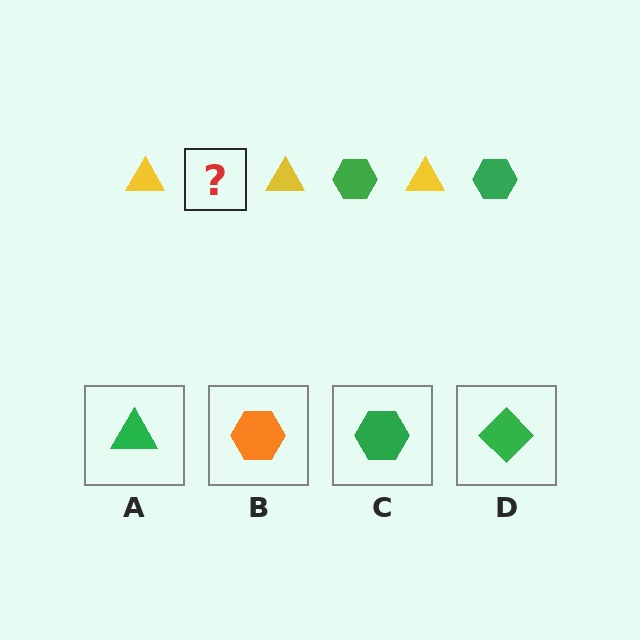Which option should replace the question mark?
Option C.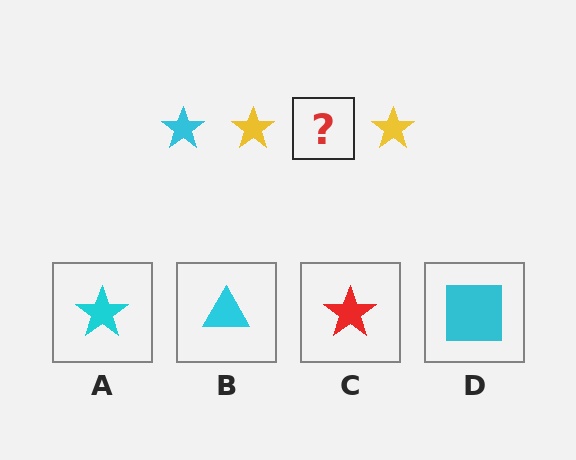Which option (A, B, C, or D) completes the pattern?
A.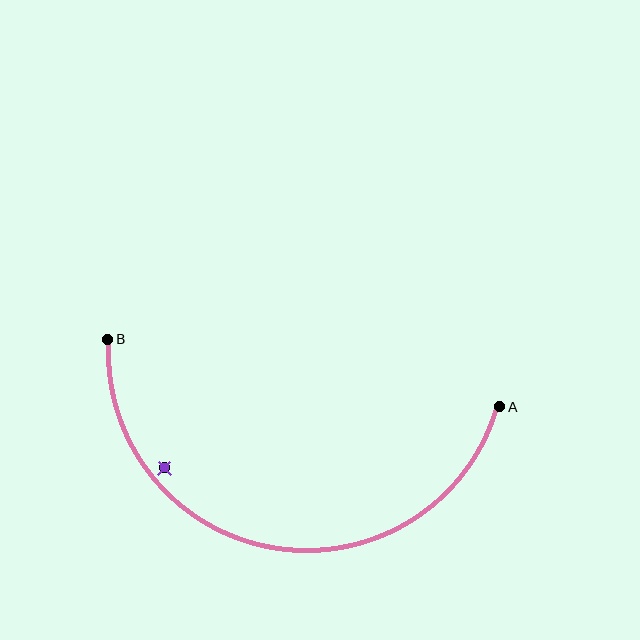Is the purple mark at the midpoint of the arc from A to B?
No — the purple mark does not lie on the arc at all. It sits slightly inside the curve.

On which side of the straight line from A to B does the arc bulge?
The arc bulges below the straight line connecting A and B.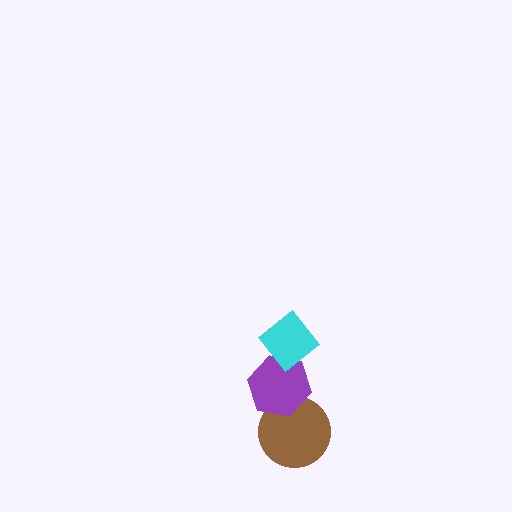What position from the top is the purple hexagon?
The purple hexagon is 2nd from the top.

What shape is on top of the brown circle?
The purple hexagon is on top of the brown circle.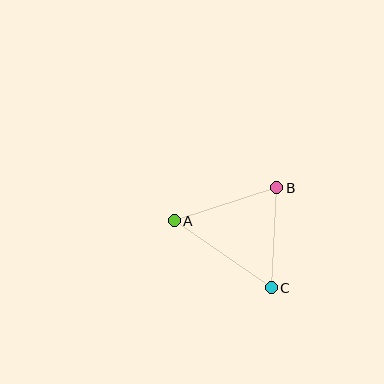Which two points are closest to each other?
Points B and C are closest to each other.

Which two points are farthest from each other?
Points A and C are farthest from each other.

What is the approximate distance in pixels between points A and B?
The distance between A and B is approximately 108 pixels.